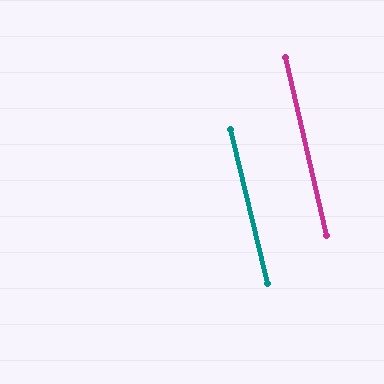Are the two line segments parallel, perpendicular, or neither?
Parallel — their directions differ by only 0.6°.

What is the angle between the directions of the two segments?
Approximately 1 degree.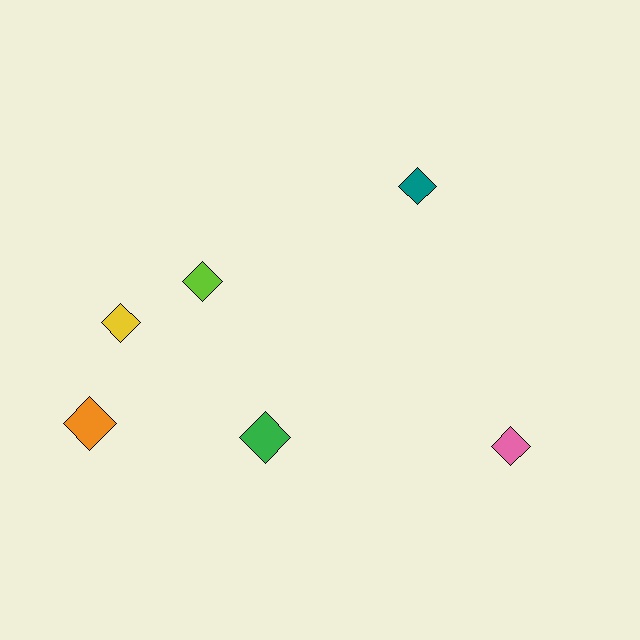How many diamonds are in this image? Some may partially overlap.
There are 6 diamonds.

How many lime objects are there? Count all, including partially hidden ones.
There is 1 lime object.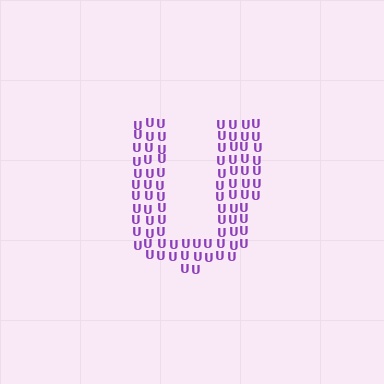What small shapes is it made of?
It is made of small letter U's.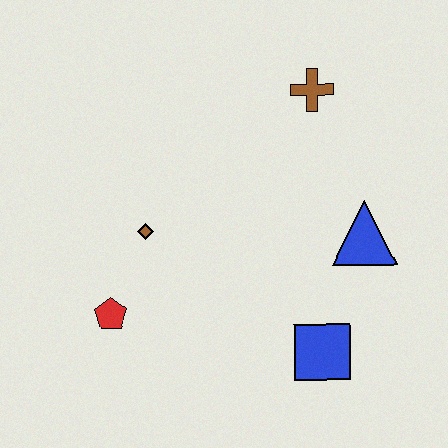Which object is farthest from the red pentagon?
The brown cross is farthest from the red pentagon.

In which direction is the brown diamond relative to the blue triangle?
The brown diamond is to the left of the blue triangle.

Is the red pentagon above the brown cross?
No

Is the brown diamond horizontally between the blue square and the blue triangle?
No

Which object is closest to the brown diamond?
The red pentagon is closest to the brown diamond.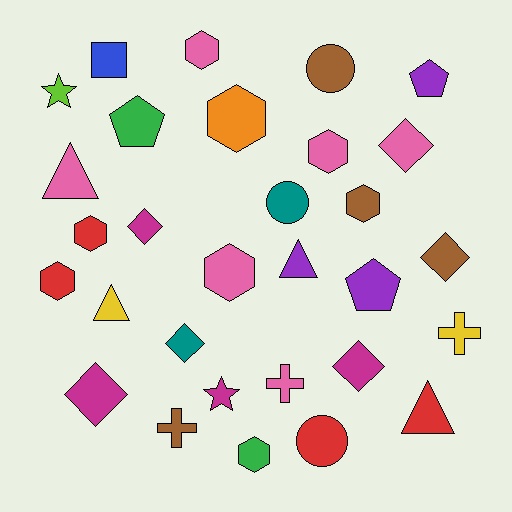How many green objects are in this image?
There are 2 green objects.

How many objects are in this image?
There are 30 objects.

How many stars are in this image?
There are 2 stars.